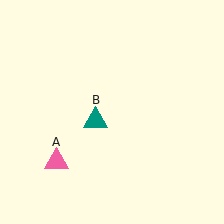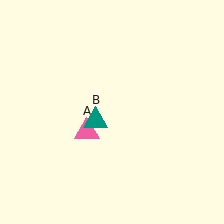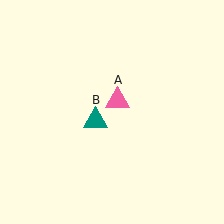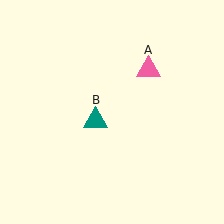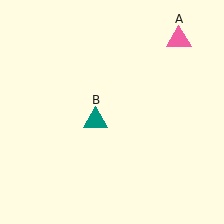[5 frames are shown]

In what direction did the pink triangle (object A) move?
The pink triangle (object A) moved up and to the right.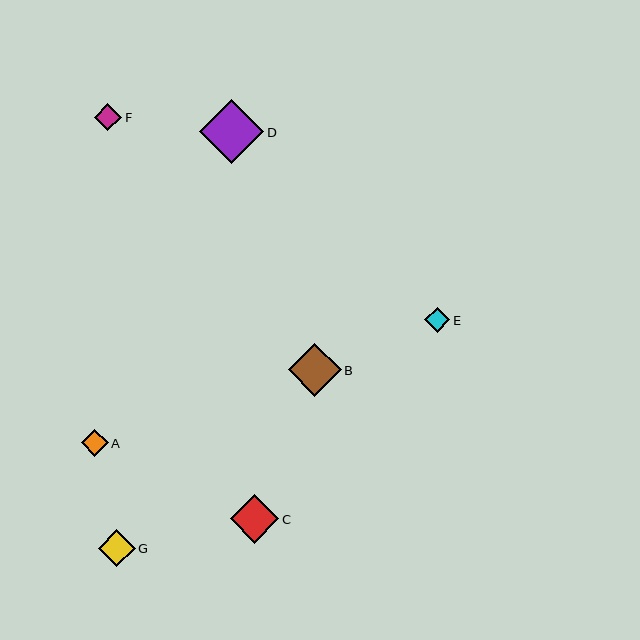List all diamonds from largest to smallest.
From largest to smallest: D, B, C, G, F, A, E.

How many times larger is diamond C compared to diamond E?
Diamond C is approximately 1.9 times the size of diamond E.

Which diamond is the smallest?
Diamond E is the smallest with a size of approximately 25 pixels.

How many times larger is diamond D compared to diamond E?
Diamond D is approximately 2.5 times the size of diamond E.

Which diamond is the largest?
Diamond D is the largest with a size of approximately 64 pixels.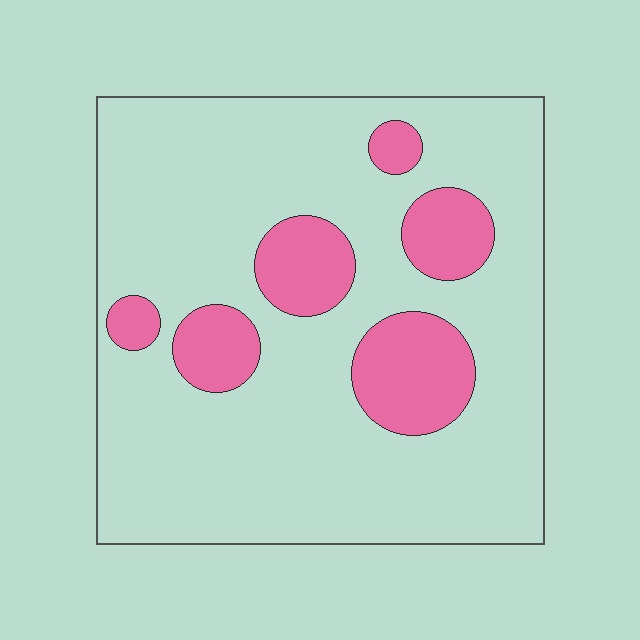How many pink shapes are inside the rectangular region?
6.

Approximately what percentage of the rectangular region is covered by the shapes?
Approximately 20%.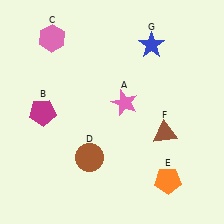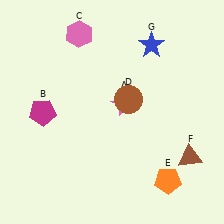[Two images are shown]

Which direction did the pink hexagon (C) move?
The pink hexagon (C) moved right.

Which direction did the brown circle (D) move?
The brown circle (D) moved up.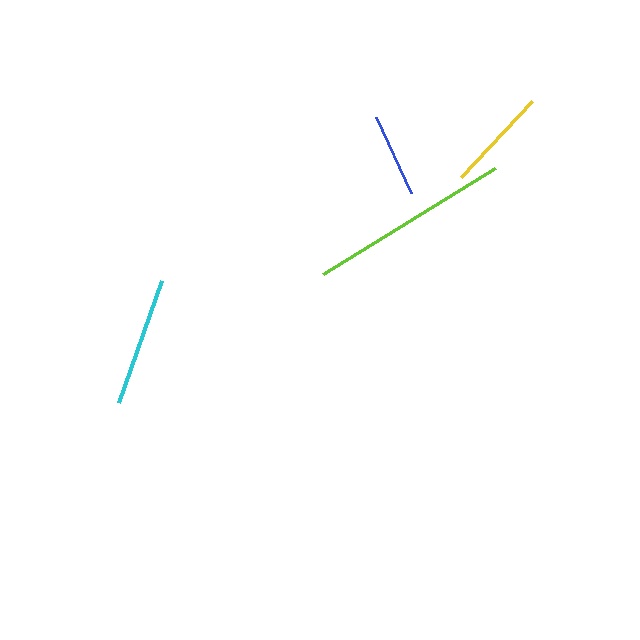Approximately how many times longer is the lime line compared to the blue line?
The lime line is approximately 2.4 times the length of the blue line.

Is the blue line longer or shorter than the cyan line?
The cyan line is longer than the blue line.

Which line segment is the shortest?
The blue line is the shortest at approximately 84 pixels.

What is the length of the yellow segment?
The yellow segment is approximately 104 pixels long.